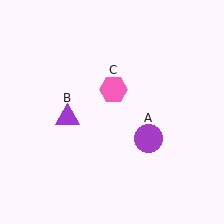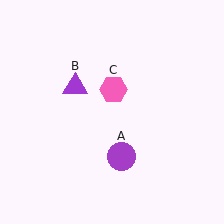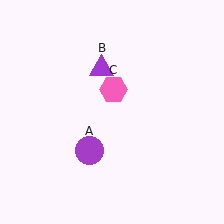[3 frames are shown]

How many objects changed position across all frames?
2 objects changed position: purple circle (object A), purple triangle (object B).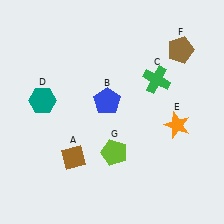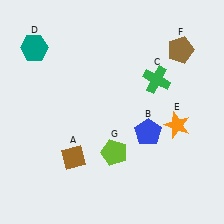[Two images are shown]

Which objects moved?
The objects that moved are: the blue pentagon (B), the teal hexagon (D).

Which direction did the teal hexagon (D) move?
The teal hexagon (D) moved up.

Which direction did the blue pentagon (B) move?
The blue pentagon (B) moved right.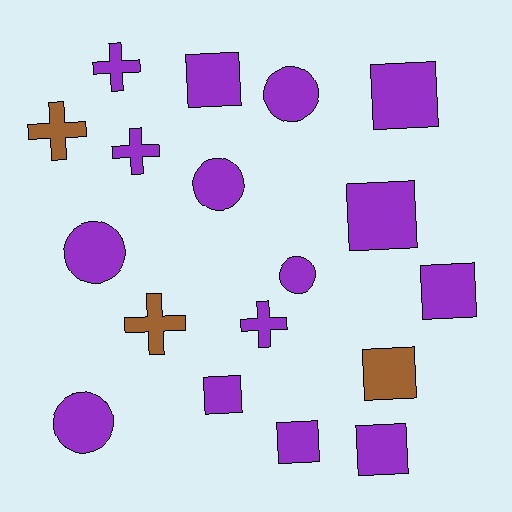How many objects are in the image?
There are 18 objects.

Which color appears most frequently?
Purple, with 15 objects.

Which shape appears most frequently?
Square, with 8 objects.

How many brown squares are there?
There is 1 brown square.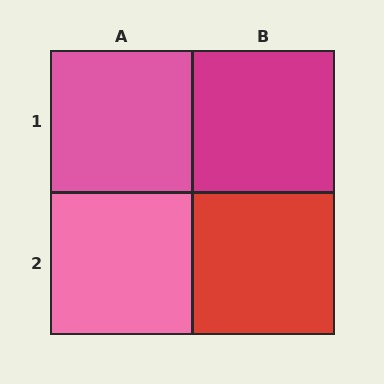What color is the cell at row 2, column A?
Pink.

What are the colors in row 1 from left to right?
Pink, magenta.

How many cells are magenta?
1 cell is magenta.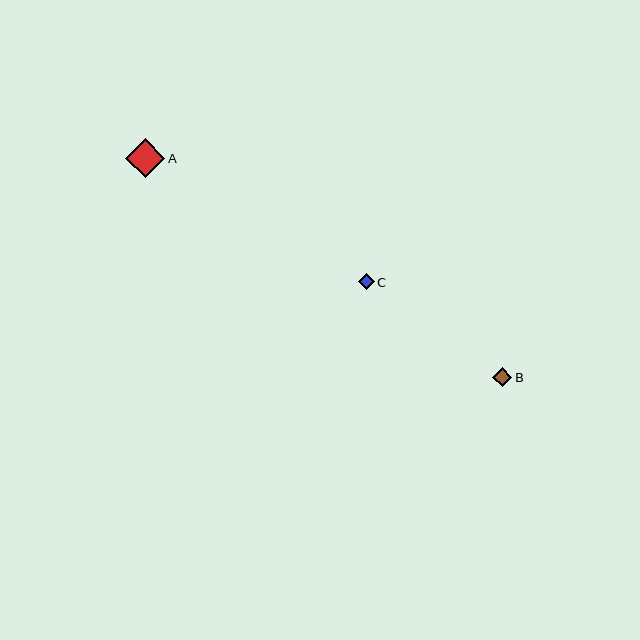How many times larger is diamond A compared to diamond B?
Diamond A is approximately 2.0 times the size of diamond B.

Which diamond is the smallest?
Diamond C is the smallest with a size of approximately 16 pixels.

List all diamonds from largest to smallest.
From largest to smallest: A, B, C.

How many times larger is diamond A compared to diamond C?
Diamond A is approximately 2.5 times the size of diamond C.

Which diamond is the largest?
Diamond A is the largest with a size of approximately 39 pixels.